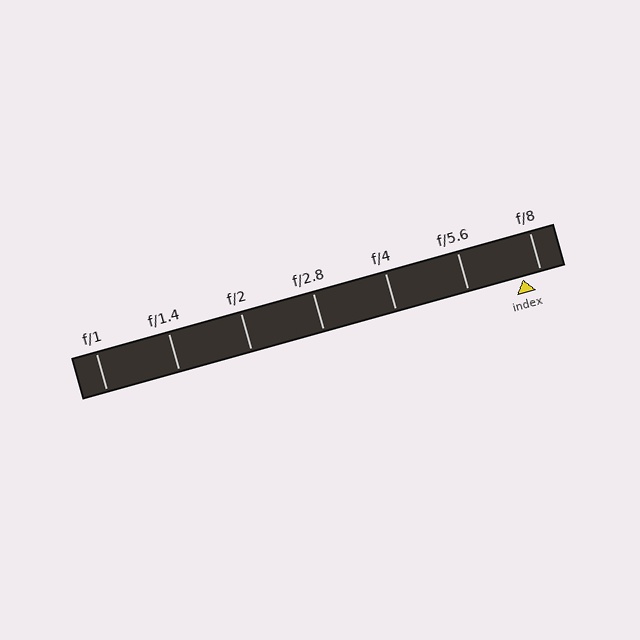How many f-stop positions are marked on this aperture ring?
There are 7 f-stop positions marked.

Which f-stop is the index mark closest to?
The index mark is closest to f/8.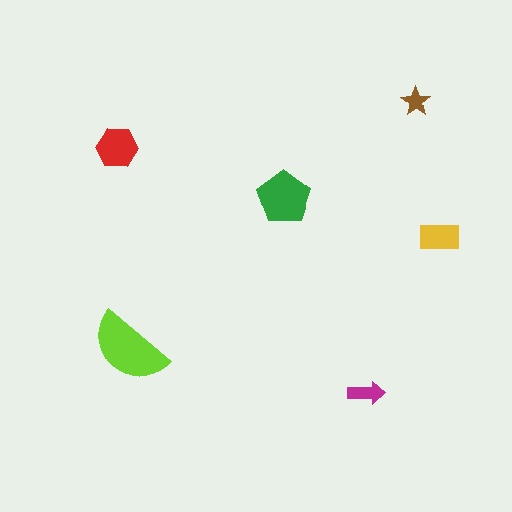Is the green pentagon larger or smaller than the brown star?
Larger.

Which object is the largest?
The lime semicircle.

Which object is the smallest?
The brown star.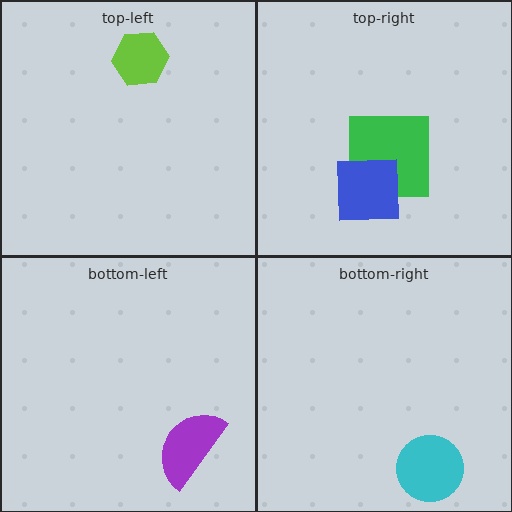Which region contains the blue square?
The top-right region.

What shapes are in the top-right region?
The green square, the blue square.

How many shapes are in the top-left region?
1.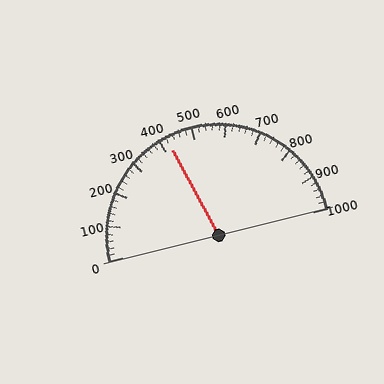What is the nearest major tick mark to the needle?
The nearest major tick mark is 400.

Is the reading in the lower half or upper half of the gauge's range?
The reading is in the lower half of the range (0 to 1000).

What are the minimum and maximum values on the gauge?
The gauge ranges from 0 to 1000.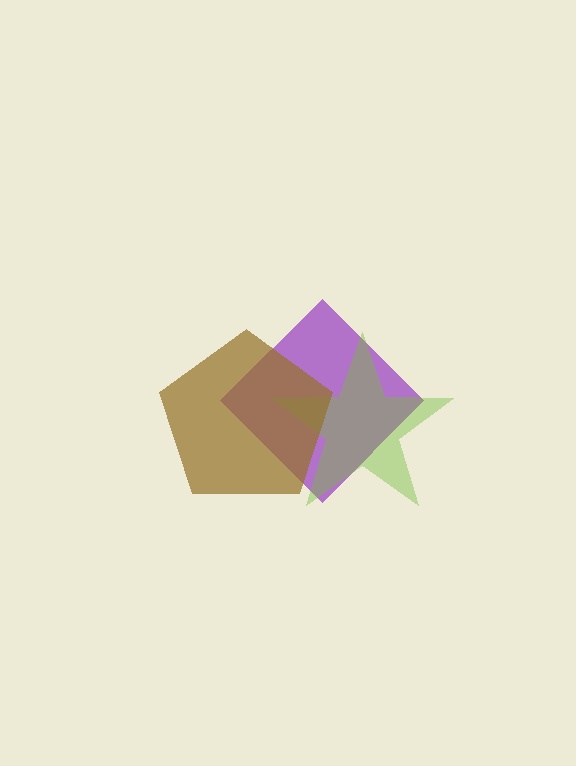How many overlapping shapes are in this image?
There are 3 overlapping shapes in the image.